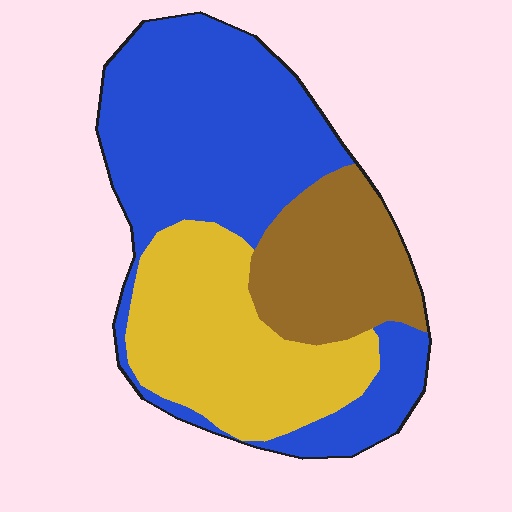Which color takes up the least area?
Brown, at roughly 20%.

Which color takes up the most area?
Blue, at roughly 50%.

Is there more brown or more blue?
Blue.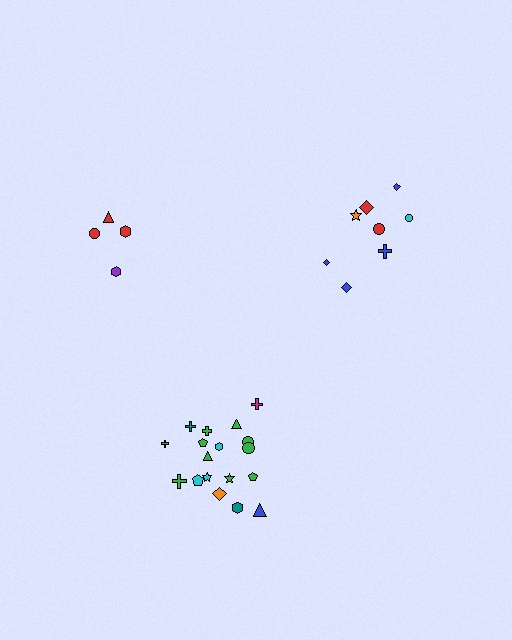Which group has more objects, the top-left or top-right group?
The top-right group.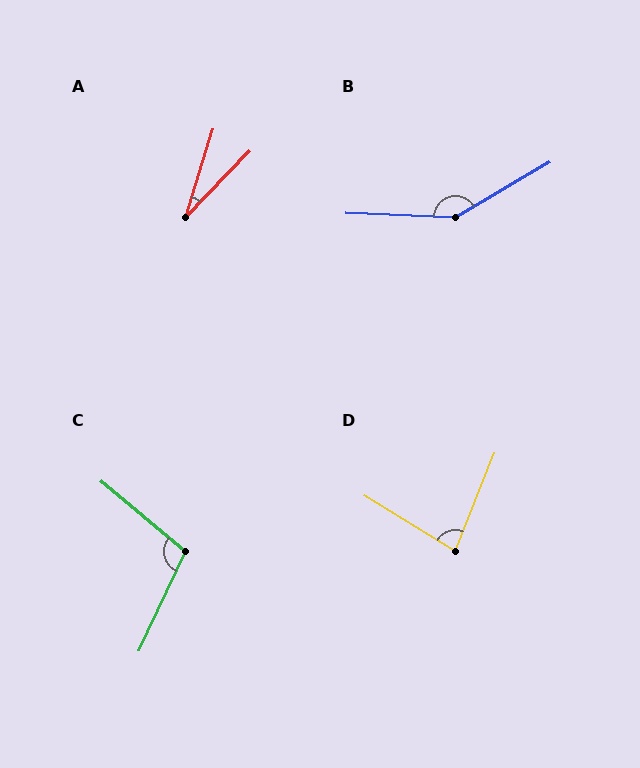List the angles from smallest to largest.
A (27°), D (80°), C (105°), B (148°).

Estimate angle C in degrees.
Approximately 105 degrees.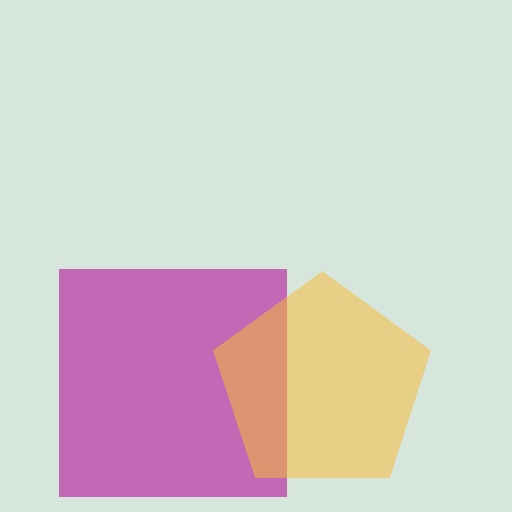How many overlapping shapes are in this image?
There are 2 overlapping shapes in the image.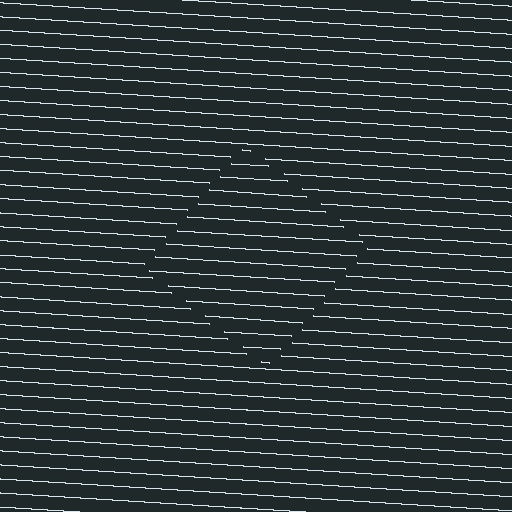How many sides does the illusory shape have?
4 sides — the line-ends trace a square.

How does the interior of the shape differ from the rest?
The interior of the shape contains the same grating, shifted by half a period — the contour is defined by the phase discontinuity where line-ends from the inner and outer gratings abut.